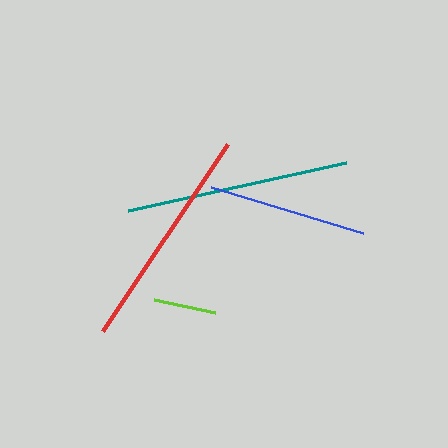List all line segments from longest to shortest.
From longest to shortest: red, teal, blue, lime.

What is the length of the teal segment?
The teal segment is approximately 223 pixels long.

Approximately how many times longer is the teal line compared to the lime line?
The teal line is approximately 3.6 times the length of the lime line.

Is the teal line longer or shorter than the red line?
The red line is longer than the teal line.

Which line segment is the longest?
The red line is the longest at approximately 225 pixels.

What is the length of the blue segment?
The blue segment is approximately 159 pixels long.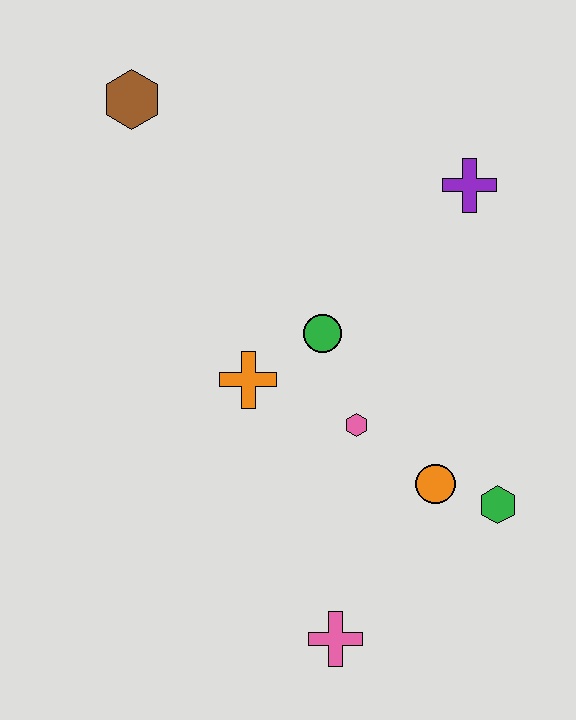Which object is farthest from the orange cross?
The brown hexagon is farthest from the orange cross.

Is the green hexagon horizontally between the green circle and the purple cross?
No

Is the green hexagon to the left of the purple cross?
No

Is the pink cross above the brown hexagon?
No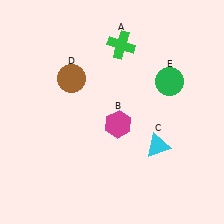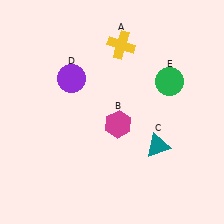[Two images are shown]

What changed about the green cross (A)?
In Image 1, A is green. In Image 2, it changed to yellow.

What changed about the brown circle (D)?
In Image 1, D is brown. In Image 2, it changed to purple.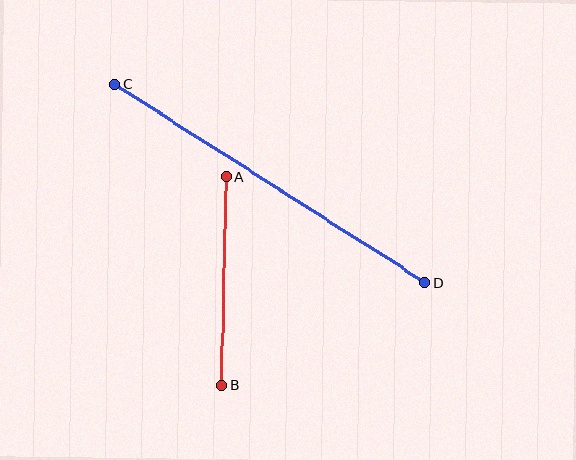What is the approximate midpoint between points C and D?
The midpoint is at approximately (270, 183) pixels.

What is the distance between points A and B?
The distance is approximately 208 pixels.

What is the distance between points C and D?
The distance is approximately 368 pixels.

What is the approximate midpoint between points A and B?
The midpoint is at approximately (224, 281) pixels.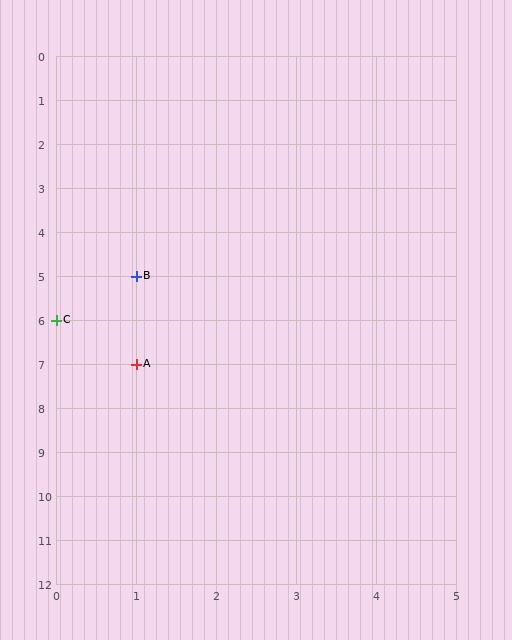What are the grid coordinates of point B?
Point B is at grid coordinates (1, 5).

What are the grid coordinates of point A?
Point A is at grid coordinates (1, 7).